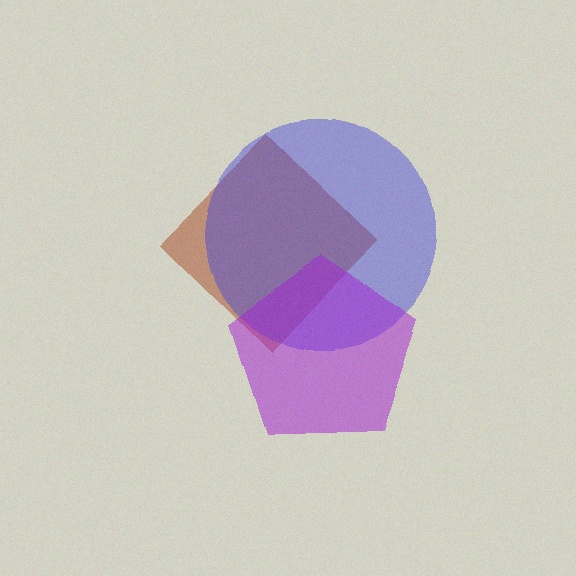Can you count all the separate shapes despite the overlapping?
Yes, there are 3 separate shapes.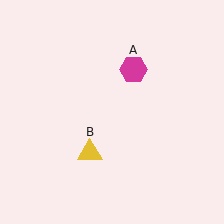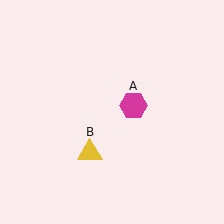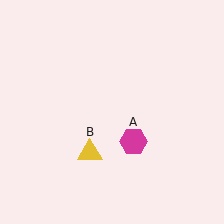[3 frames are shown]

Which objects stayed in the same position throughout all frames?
Yellow triangle (object B) remained stationary.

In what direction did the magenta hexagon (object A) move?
The magenta hexagon (object A) moved down.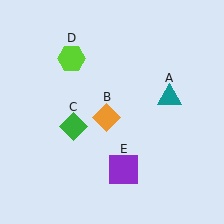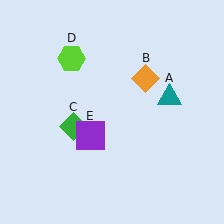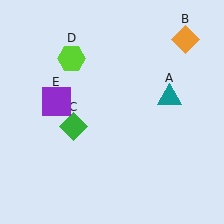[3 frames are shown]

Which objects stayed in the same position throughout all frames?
Teal triangle (object A) and green diamond (object C) and lime hexagon (object D) remained stationary.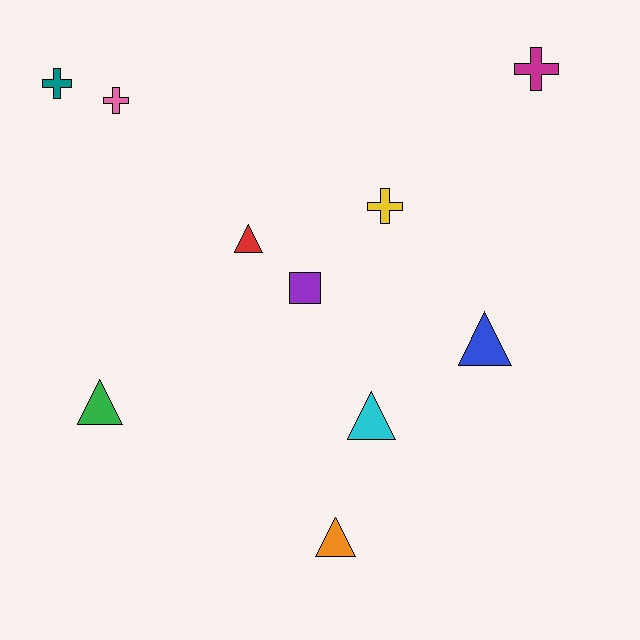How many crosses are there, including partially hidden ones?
There are 4 crosses.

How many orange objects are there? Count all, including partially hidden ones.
There is 1 orange object.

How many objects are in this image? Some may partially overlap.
There are 10 objects.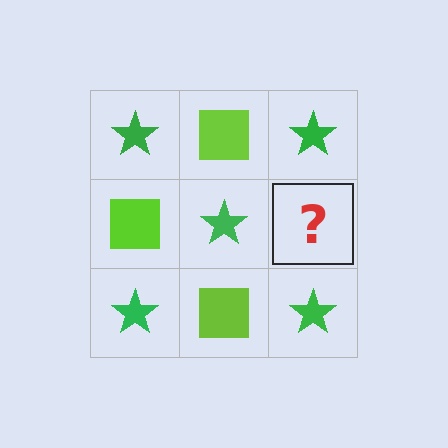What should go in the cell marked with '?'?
The missing cell should contain a lime square.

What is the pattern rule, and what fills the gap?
The rule is that it alternates green star and lime square in a checkerboard pattern. The gap should be filled with a lime square.